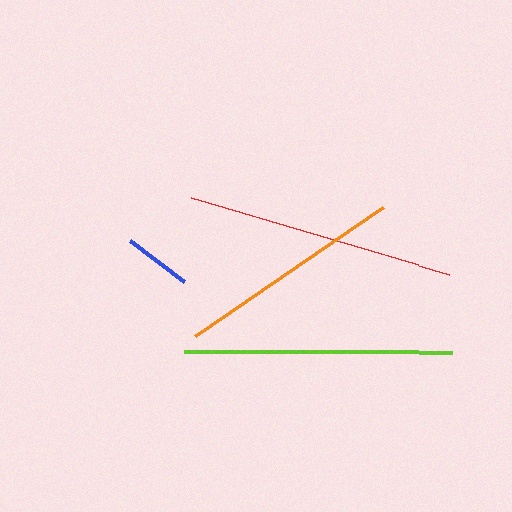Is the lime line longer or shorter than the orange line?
The lime line is longer than the orange line.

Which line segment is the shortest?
The blue line is the shortest at approximately 67 pixels.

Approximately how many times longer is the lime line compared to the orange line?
The lime line is approximately 1.2 times the length of the orange line.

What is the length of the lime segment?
The lime segment is approximately 268 pixels long.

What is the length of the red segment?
The red segment is approximately 269 pixels long.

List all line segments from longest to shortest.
From longest to shortest: red, lime, orange, blue.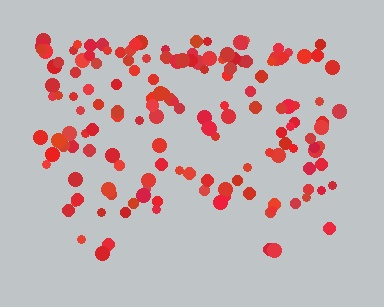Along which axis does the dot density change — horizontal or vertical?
Vertical.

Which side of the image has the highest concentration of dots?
The top.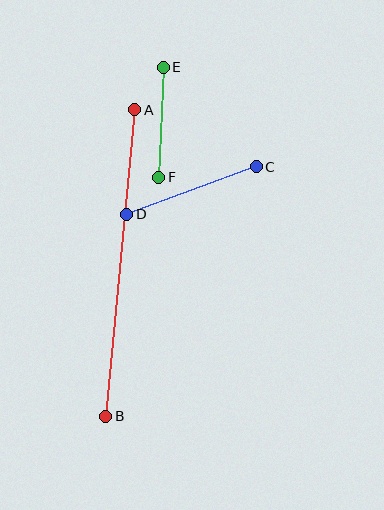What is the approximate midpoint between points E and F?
The midpoint is at approximately (161, 122) pixels.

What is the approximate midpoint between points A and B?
The midpoint is at approximately (120, 263) pixels.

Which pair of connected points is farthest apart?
Points A and B are farthest apart.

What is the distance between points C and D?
The distance is approximately 138 pixels.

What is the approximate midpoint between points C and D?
The midpoint is at approximately (192, 190) pixels.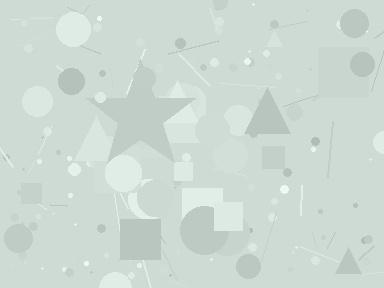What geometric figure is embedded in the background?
A star is embedded in the background.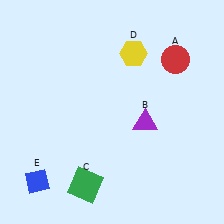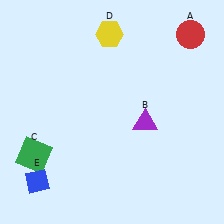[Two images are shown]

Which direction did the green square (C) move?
The green square (C) moved left.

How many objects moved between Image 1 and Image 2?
3 objects moved between the two images.